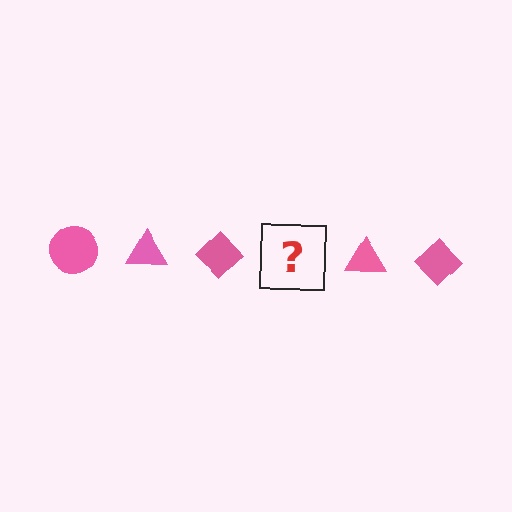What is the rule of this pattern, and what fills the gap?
The rule is that the pattern cycles through circle, triangle, diamond shapes in pink. The gap should be filled with a pink circle.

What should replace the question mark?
The question mark should be replaced with a pink circle.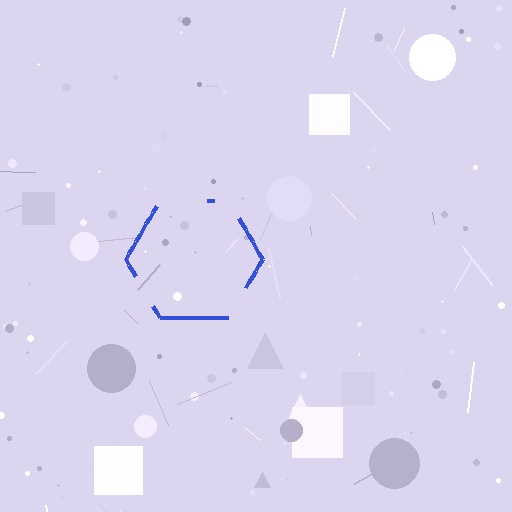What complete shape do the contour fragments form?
The contour fragments form a hexagon.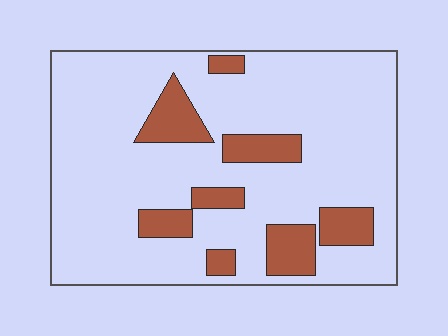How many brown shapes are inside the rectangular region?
8.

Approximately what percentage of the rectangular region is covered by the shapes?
Approximately 15%.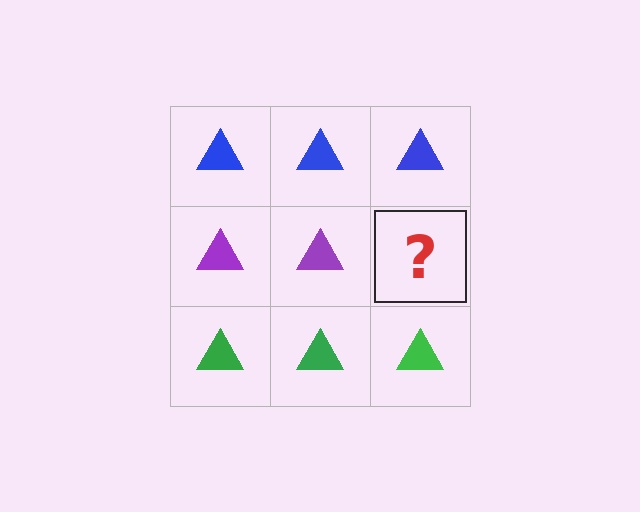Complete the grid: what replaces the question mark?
The question mark should be replaced with a purple triangle.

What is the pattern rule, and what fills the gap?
The rule is that each row has a consistent color. The gap should be filled with a purple triangle.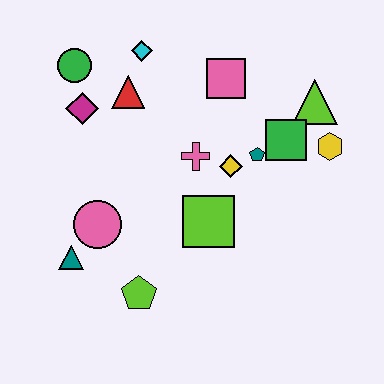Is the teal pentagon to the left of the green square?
Yes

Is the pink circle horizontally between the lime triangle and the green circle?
Yes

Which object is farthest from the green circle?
The yellow hexagon is farthest from the green circle.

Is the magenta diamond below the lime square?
No